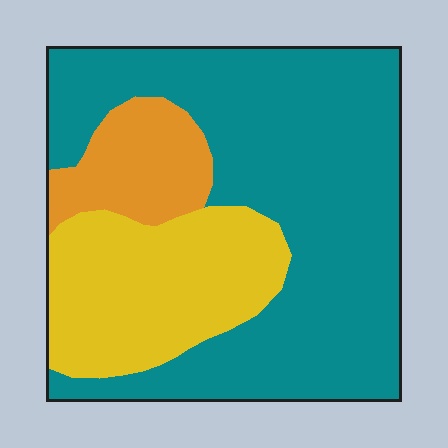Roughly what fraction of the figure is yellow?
Yellow takes up about one quarter (1/4) of the figure.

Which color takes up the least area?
Orange, at roughly 10%.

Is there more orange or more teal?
Teal.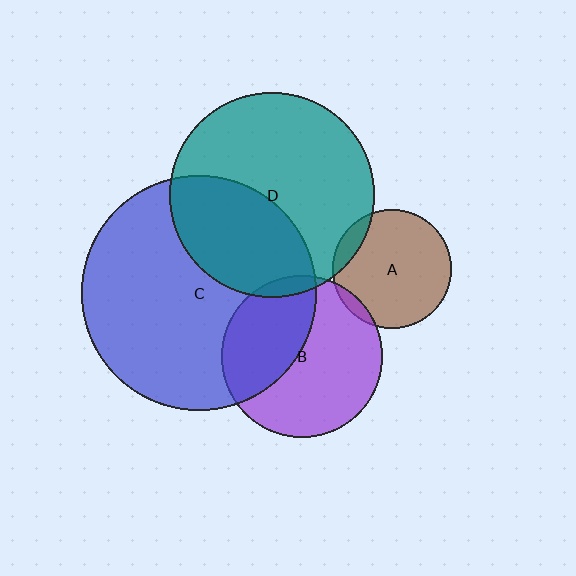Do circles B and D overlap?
Yes.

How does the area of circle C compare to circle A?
Approximately 3.9 times.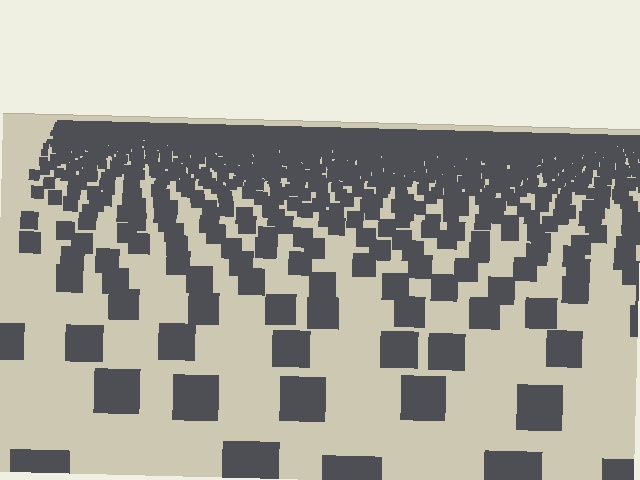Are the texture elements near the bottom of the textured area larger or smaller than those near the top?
Larger. Near the bottom, elements are closer to the viewer and appear at a bigger on-screen size.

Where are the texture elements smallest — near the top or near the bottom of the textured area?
Near the top.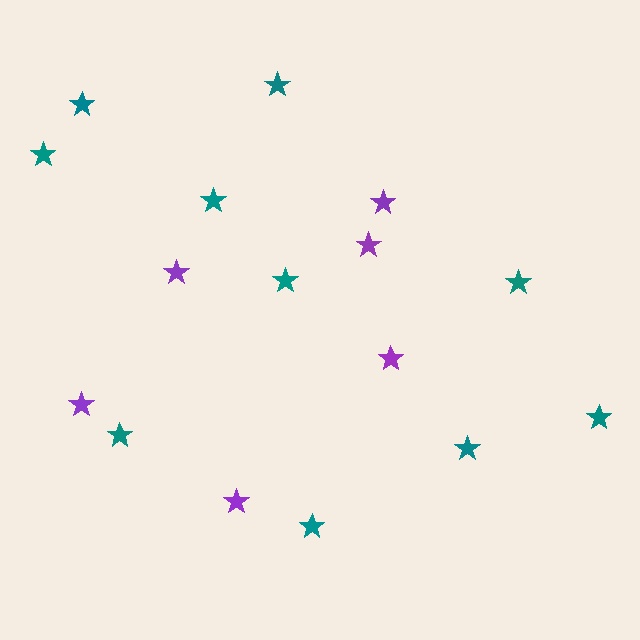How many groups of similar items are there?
There are 2 groups: one group of purple stars (6) and one group of teal stars (10).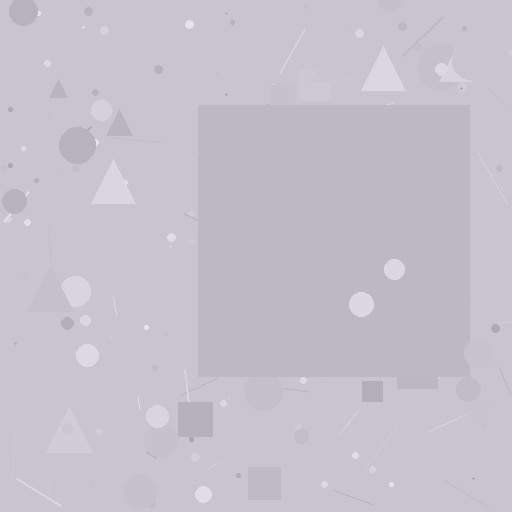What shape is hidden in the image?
A square is hidden in the image.